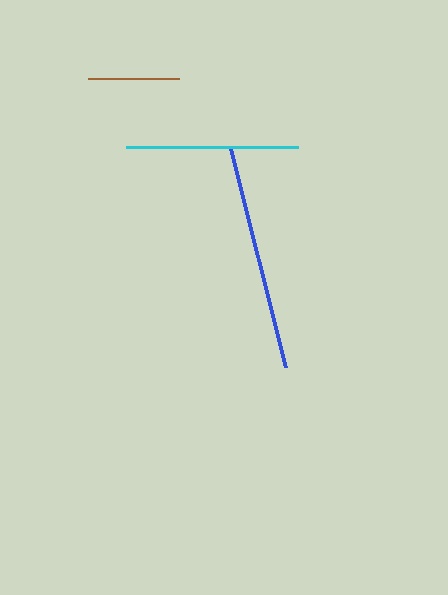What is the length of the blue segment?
The blue segment is approximately 224 pixels long.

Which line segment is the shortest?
The brown line is the shortest at approximately 90 pixels.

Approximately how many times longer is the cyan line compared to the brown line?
The cyan line is approximately 1.9 times the length of the brown line.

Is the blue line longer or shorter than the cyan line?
The blue line is longer than the cyan line.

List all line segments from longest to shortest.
From longest to shortest: blue, cyan, brown.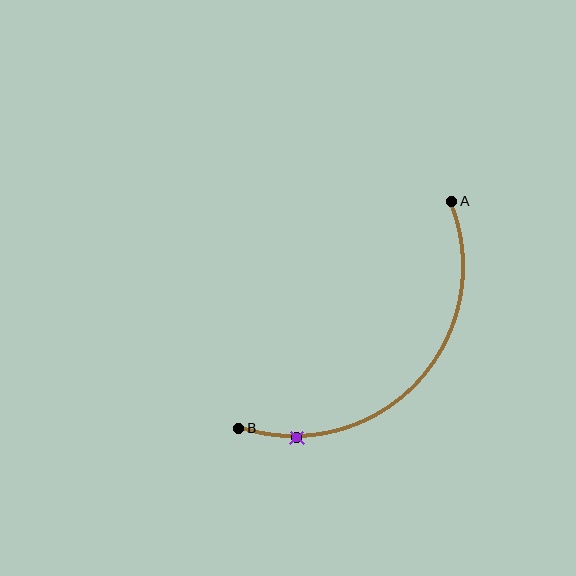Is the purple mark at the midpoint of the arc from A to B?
No. The purple mark lies on the arc but is closer to endpoint B. The arc midpoint would be at the point on the curve equidistant along the arc from both A and B.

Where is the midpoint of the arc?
The arc midpoint is the point on the curve farthest from the straight line joining A and B. It sits below and to the right of that line.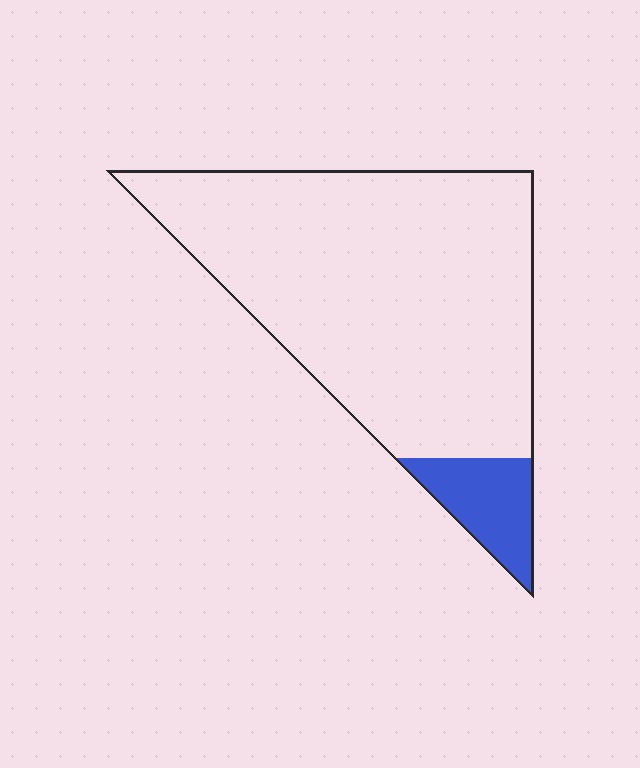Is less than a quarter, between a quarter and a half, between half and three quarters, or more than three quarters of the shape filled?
Less than a quarter.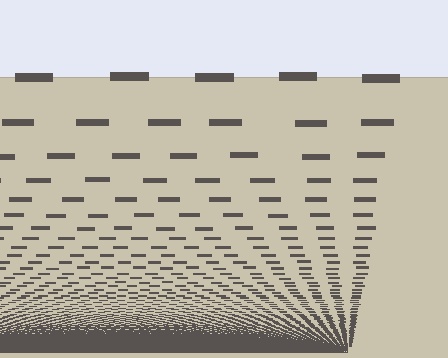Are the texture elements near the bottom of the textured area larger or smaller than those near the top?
Smaller. The gradient is inverted — elements near the bottom are smaller and denser.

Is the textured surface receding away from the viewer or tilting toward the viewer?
The surface appears to tilt toward the viewer. Texture elements get larger and sparser toward the top.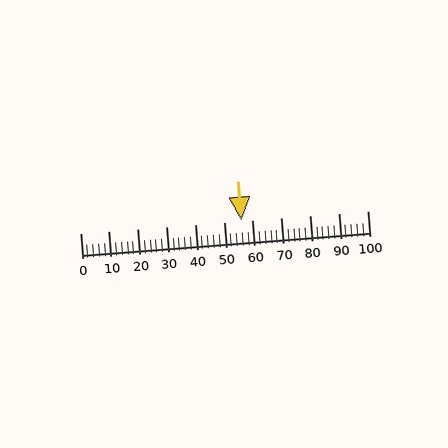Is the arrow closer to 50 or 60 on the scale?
The arrow is closer to 60.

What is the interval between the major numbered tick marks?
The major tick marks are spaced 10 units apart.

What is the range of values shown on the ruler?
The ruler shows values from 0 to 100.